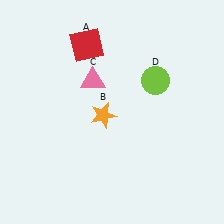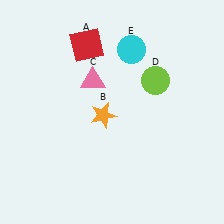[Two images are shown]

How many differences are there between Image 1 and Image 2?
There is 1 difference between the two images.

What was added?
A cyan circle (E) was added in Image 2.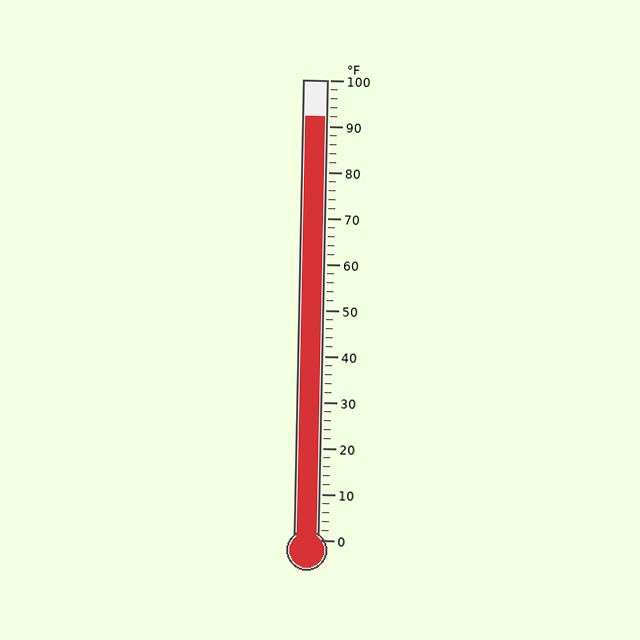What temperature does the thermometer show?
The thermometer shows approximately 92°F.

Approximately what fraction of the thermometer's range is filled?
The thermometer is filled to approximately 90% of its range.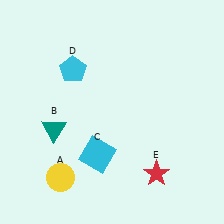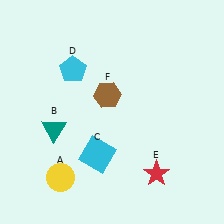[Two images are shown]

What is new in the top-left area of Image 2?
A brown hexagon (F) was added in the top-left area of Image 2.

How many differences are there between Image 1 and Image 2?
There is 1 difference between the two images.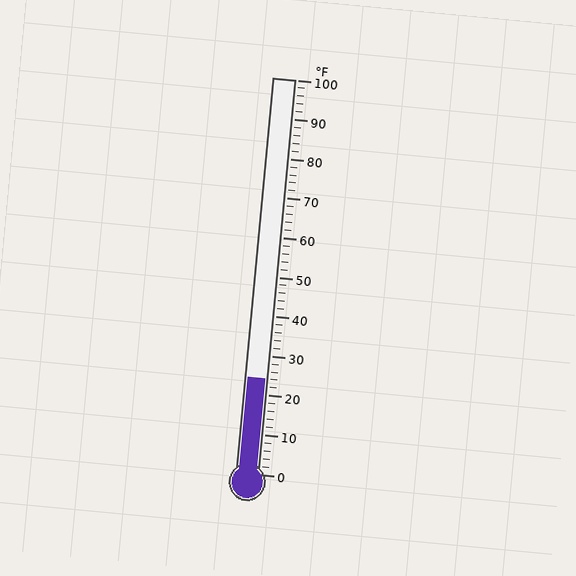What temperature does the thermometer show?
The thermometer shows approximately 24°F.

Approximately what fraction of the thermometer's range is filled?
The thermometer is filled to approximately 25% of its range.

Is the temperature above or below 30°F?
The temperature is below 30°F.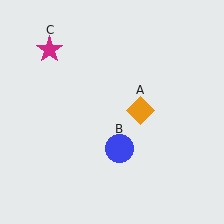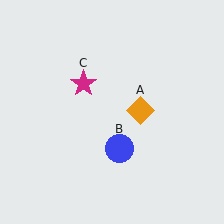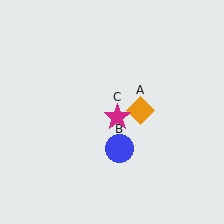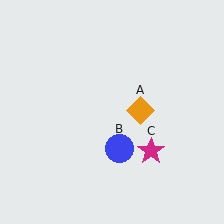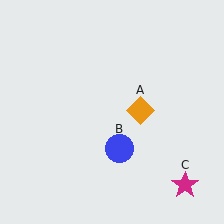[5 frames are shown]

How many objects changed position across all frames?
1 object changed position: magenta star (object C).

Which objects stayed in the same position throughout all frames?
Orange diamond (object A) and blue circle (object B) remained stationary.